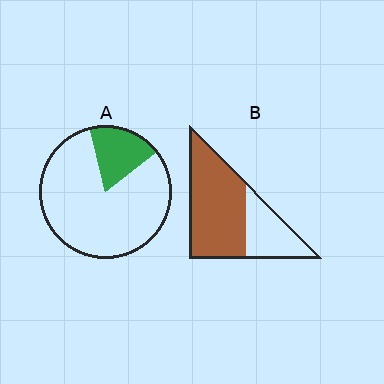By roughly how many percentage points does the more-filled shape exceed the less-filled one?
By roughly 50 percentage points (B over A).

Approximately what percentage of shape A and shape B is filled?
A is approximately 20% and B is approximately 65%.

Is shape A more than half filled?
No.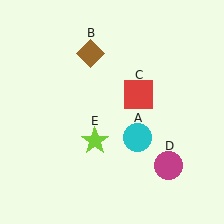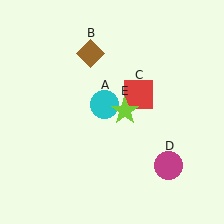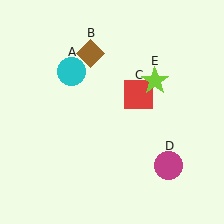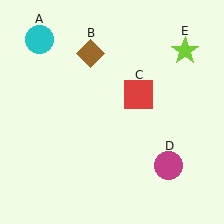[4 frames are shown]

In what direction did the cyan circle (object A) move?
The cyan circle (object A) moved up and to the left.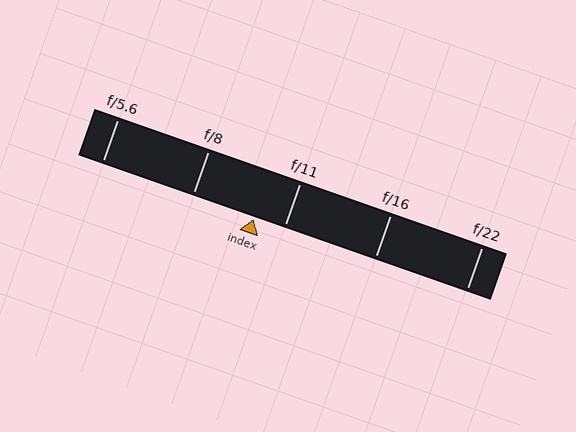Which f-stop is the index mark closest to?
The index mark is closest to f/11.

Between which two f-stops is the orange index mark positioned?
The index mark is between f/8 and f/11.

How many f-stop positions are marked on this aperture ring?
There are 5 f-stop positions marked.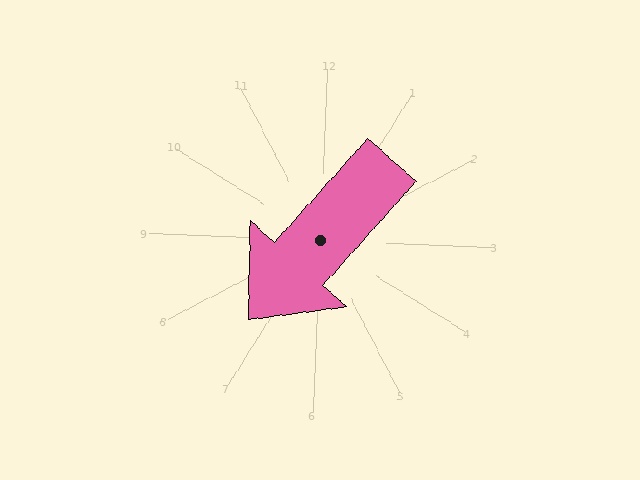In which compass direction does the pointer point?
Southwest.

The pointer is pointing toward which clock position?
Roughly 7 o'clock.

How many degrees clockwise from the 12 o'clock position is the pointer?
Approximately 220 degrees.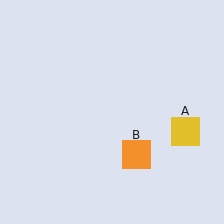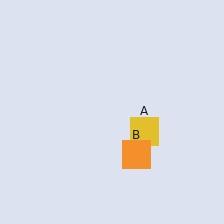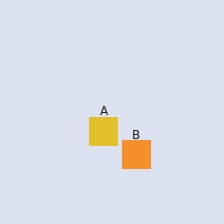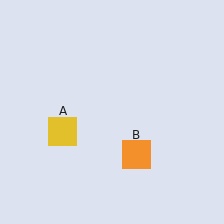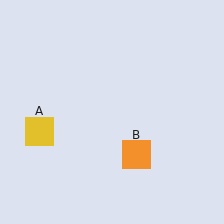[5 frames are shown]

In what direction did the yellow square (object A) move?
The yellow square (object A) moved left.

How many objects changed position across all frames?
1 object changed position: yellow square (object A).